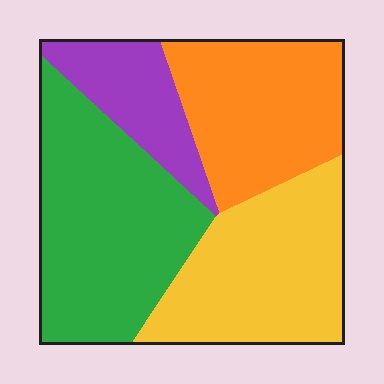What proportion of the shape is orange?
Orange covers about 25% of the shape.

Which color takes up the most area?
Green, at roughly 35%.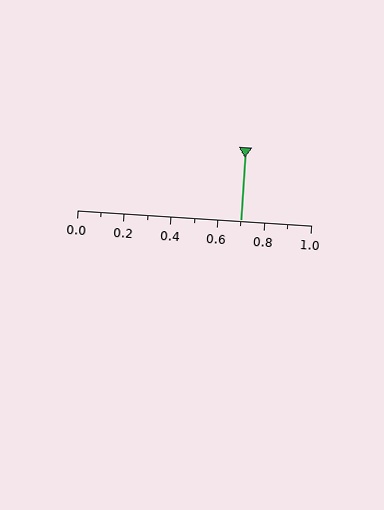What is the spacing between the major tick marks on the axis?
The major ticks are spaced 0.2 apart.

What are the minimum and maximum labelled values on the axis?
The axis runs from 0.0 to 1.0.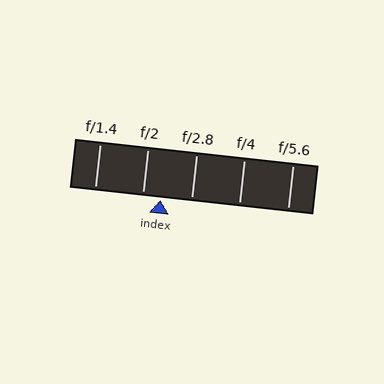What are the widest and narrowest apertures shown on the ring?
The widest aperture shown is f/1.4 and the narrowest is f/5.6.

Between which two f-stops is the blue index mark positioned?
The index mark is between f/2 and f/2.8.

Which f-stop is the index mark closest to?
The index mark is closest to f/2.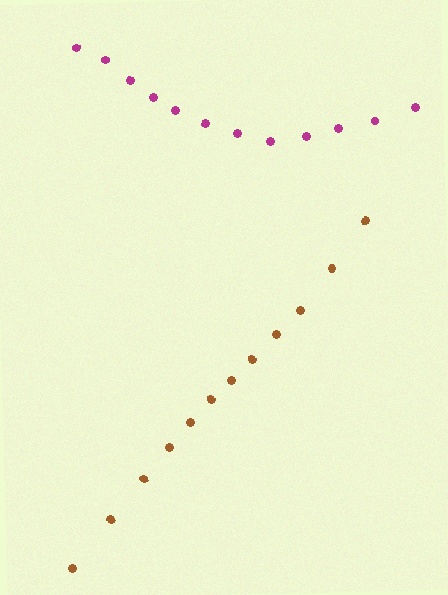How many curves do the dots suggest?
There are 2 distinct paths.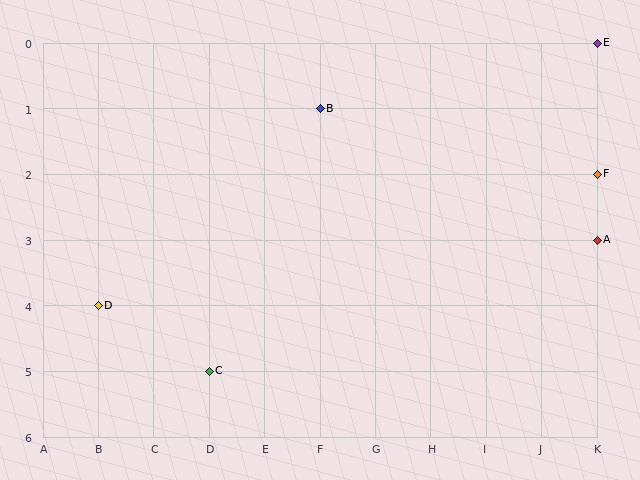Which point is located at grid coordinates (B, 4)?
Point D is at (B, 4).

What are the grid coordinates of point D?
Point D is at grid coordinates (B, 4).